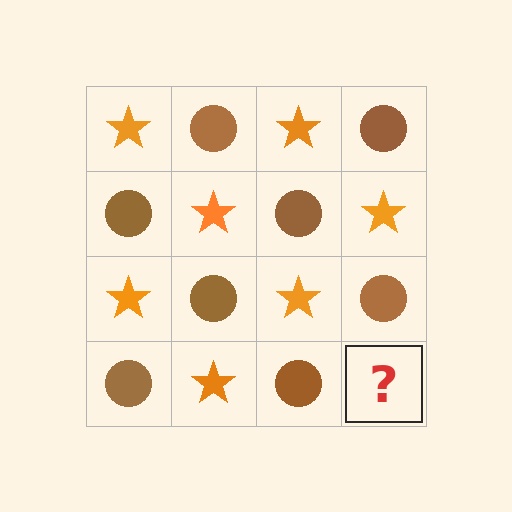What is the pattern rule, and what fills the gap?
The rule is that it alternates orange star and brown circle in a checkerboard pattern. The gap should be filled with an orange star.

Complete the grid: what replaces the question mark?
The question mark should be replaced with an orange star.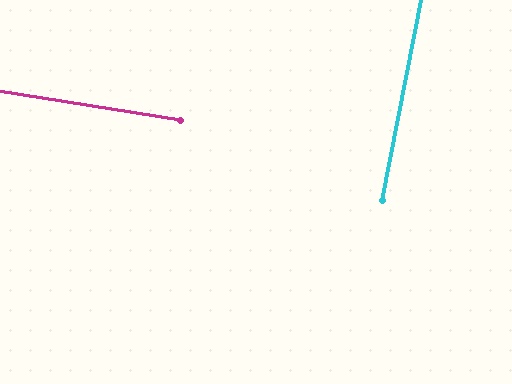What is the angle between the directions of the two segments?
Approximately 88 degrees.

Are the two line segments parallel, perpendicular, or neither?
Perpendicular — they meet at approximately 88°.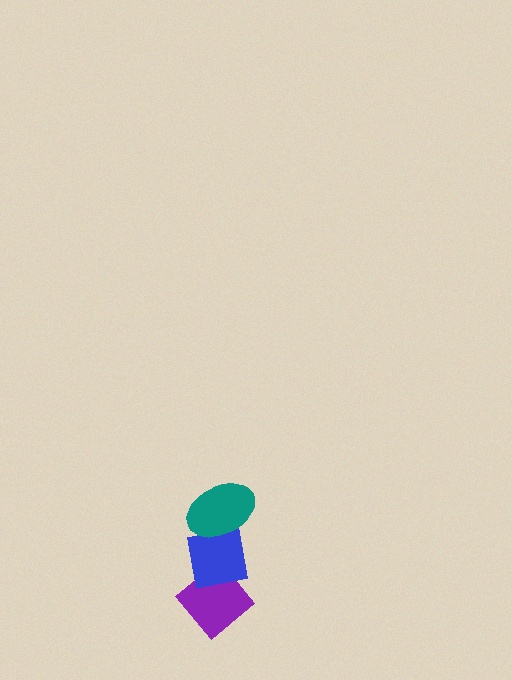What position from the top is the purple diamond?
The purple diamond is 3rd from the top.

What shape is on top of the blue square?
The teal ellipse is on top of the blue square.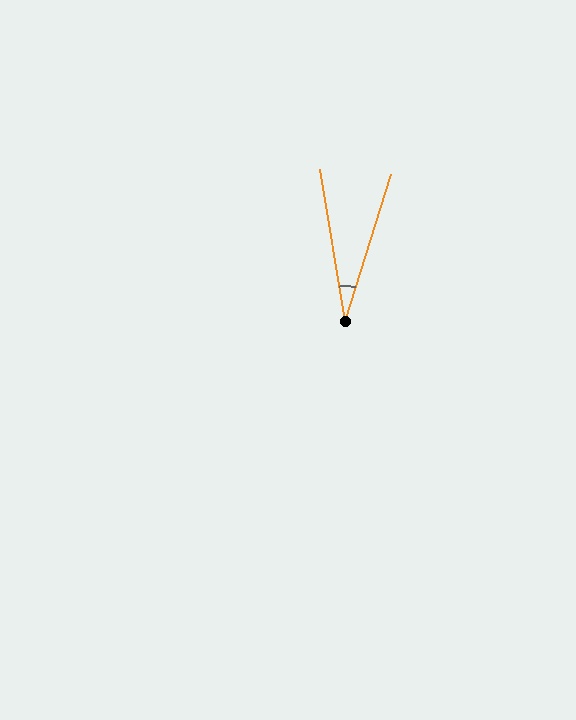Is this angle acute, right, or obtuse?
It is acute.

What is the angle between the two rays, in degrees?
Approximately 27 degrees.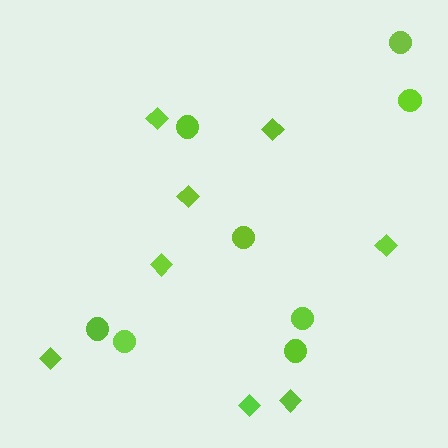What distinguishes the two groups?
There are 2 groups: one group of diamonds (8) and one group of circles (8).